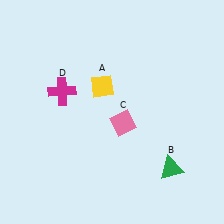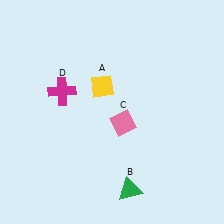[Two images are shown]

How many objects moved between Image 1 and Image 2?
1 object moved between the two images.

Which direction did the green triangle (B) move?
The green triangle (B) moved left.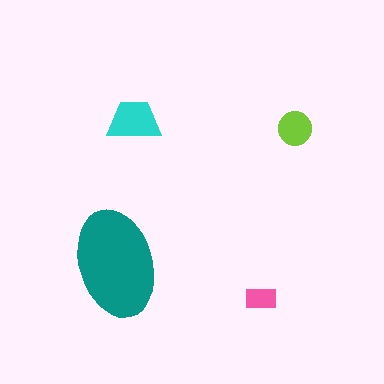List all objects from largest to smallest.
The teal ellipse, the cyan trapezoid, the lime circle, the pink rectangle.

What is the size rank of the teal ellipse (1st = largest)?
1st.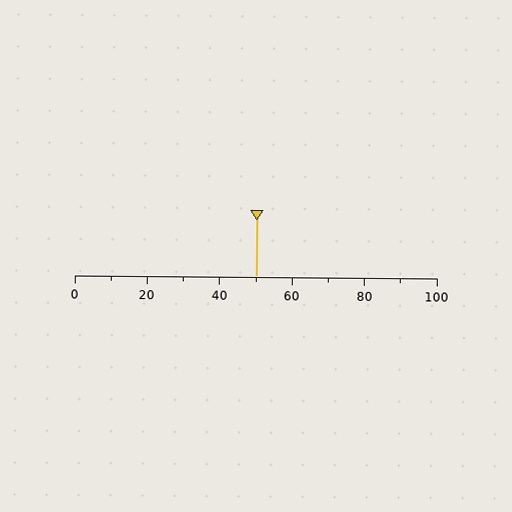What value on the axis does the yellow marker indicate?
The marker indicates approximately 50.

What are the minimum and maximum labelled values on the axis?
The axis runs from 0 to 100.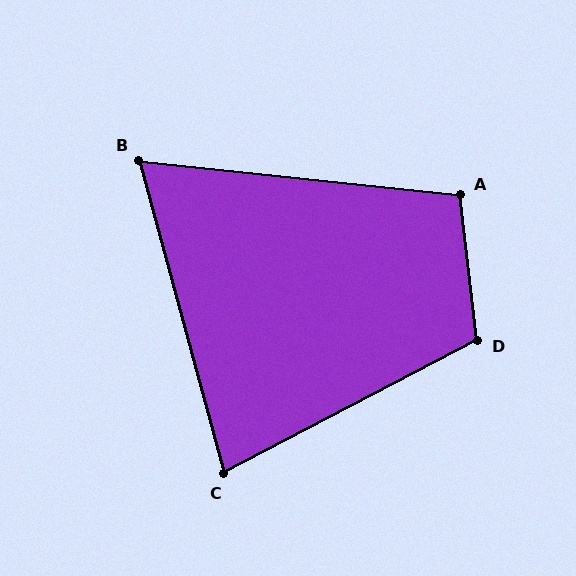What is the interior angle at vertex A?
Approximately 102 degrees (obtuse).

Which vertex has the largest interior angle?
D, at approximately 111 degrees.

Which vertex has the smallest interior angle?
B, at approximately 69 degrees.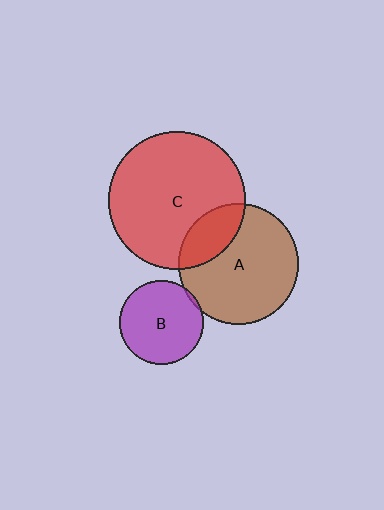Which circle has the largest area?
Circle C (red).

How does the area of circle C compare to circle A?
Approximately 1.3 times.